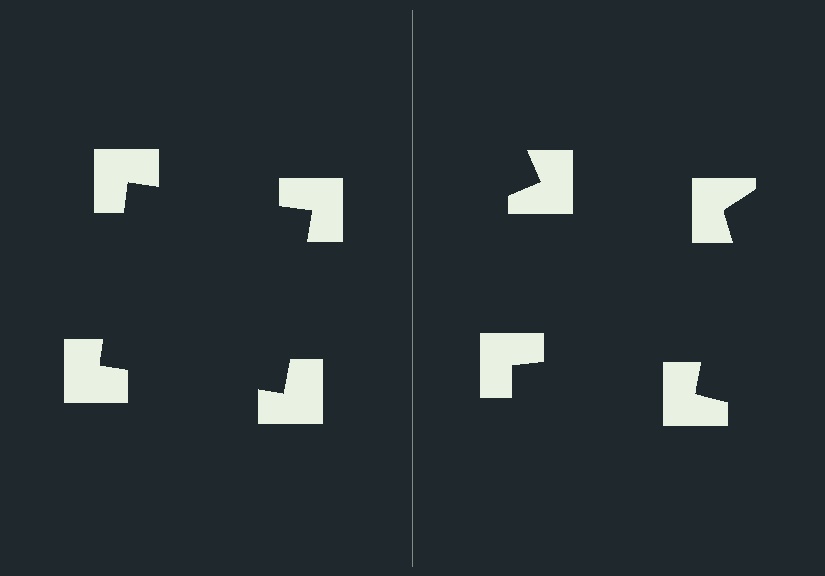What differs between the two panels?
The notched squares are positioned identically on both sides; only the wedge orientations differ. On the left they align to a square; on the right they are misaligned.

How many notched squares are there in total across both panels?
8 — 4 on each side.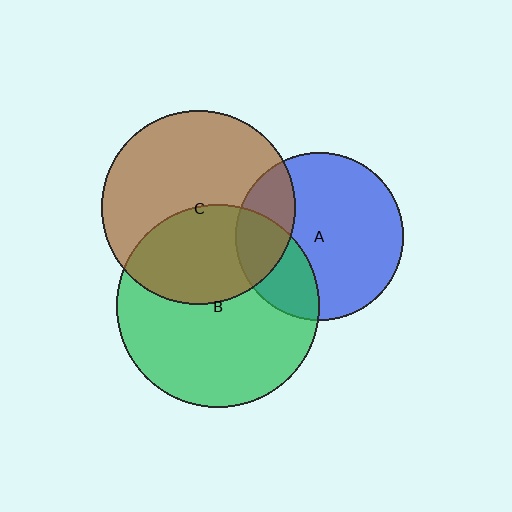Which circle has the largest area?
Circle B (green).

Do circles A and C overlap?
Yes.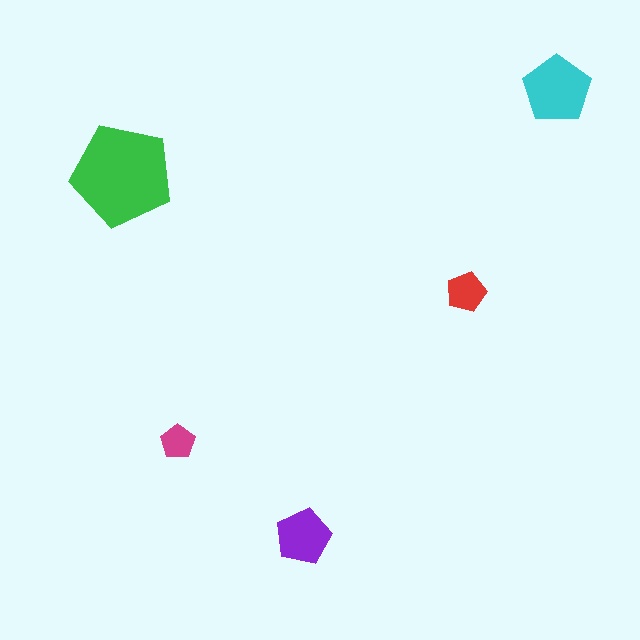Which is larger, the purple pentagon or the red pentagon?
The purple one.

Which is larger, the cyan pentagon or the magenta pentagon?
The cyan one.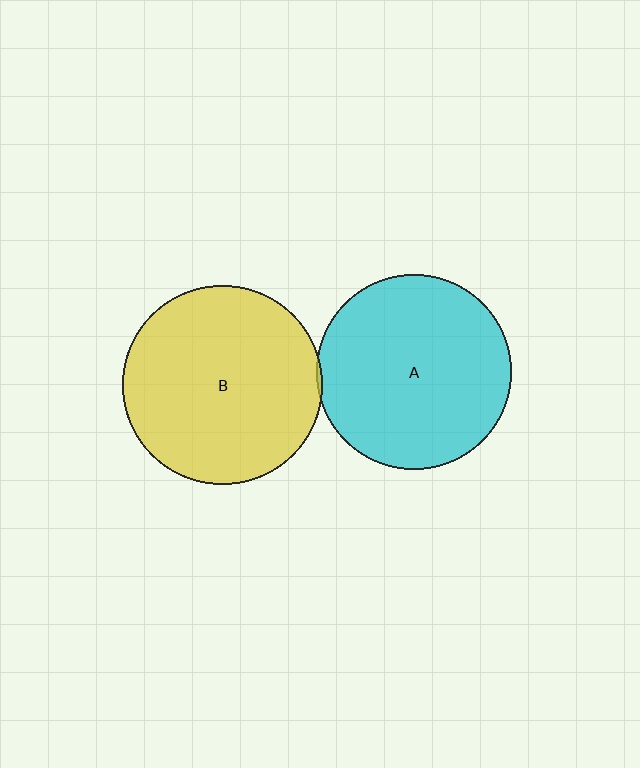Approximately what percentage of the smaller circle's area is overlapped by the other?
Approximately 5%.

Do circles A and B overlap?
Yes.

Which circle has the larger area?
Circle B (yellow).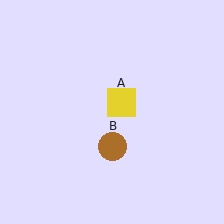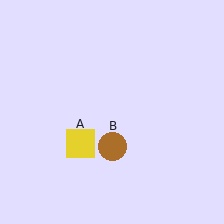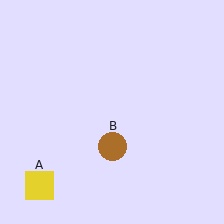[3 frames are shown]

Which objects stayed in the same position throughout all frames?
Brown circle (object B) remained stationary.